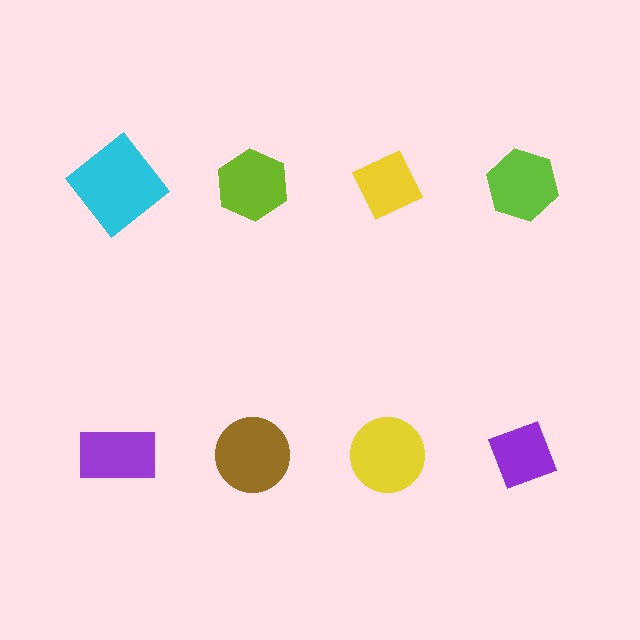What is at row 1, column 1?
A cyan diamond.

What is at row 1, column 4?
A lime hexagon.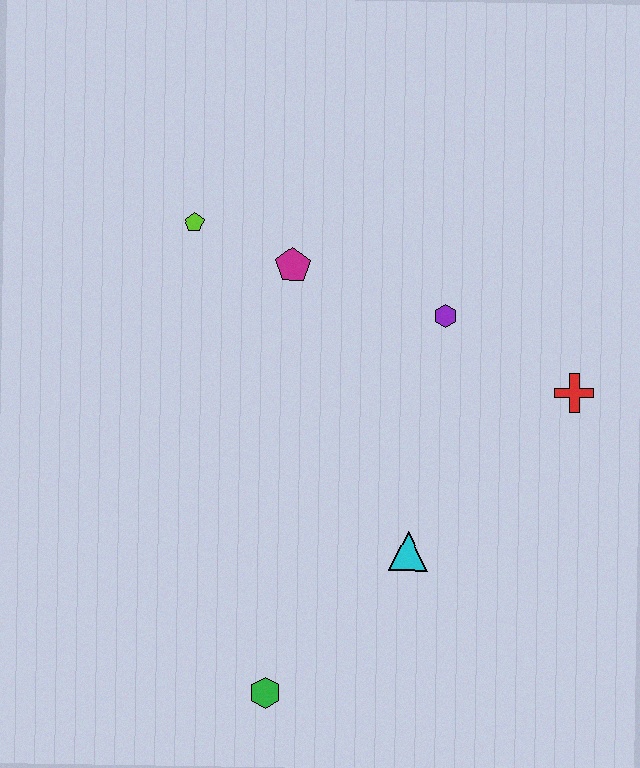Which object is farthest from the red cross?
The green hexagon is farthest from the red cross.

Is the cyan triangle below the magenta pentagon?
Yes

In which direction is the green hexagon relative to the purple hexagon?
The green hexagon is below the purple hexagon.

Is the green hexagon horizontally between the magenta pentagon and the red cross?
No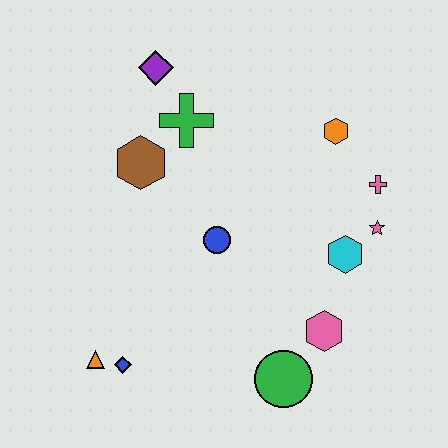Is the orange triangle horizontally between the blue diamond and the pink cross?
No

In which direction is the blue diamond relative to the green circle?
The blue diamond is to the left of the green circle.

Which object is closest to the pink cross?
The pink star is closest to the pink cross.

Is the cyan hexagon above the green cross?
No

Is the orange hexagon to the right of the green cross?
Yes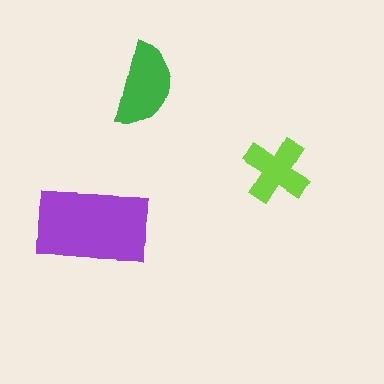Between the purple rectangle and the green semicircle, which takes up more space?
The purple rectangle.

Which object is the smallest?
The lime cross.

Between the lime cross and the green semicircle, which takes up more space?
The green semicircle.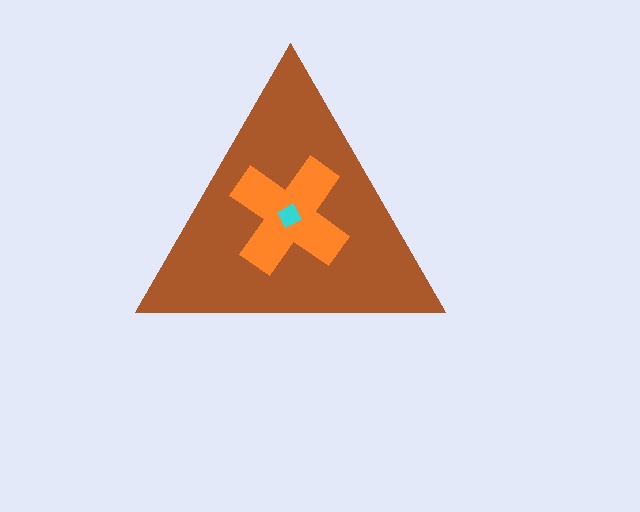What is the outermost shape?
The brown triangle.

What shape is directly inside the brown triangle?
The orange cross.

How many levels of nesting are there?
3.